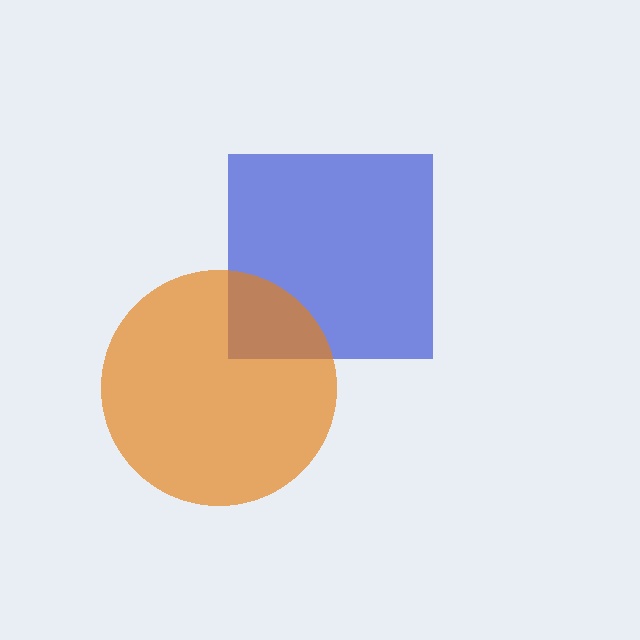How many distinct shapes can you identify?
There are 2 distinct shapes: a blue square, an orange circle.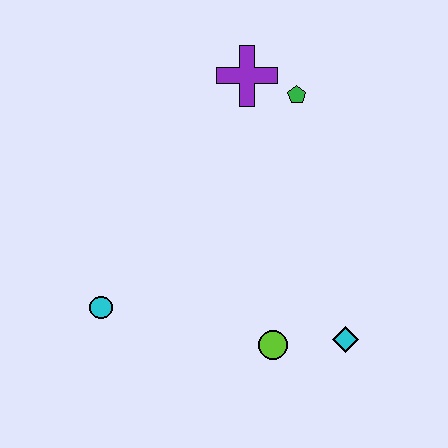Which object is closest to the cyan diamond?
The lime circle is closest to the cyan diamond.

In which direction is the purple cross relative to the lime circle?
The purple cross is above the lime circle.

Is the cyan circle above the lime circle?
Yes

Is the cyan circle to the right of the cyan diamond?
No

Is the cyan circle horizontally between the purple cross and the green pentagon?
No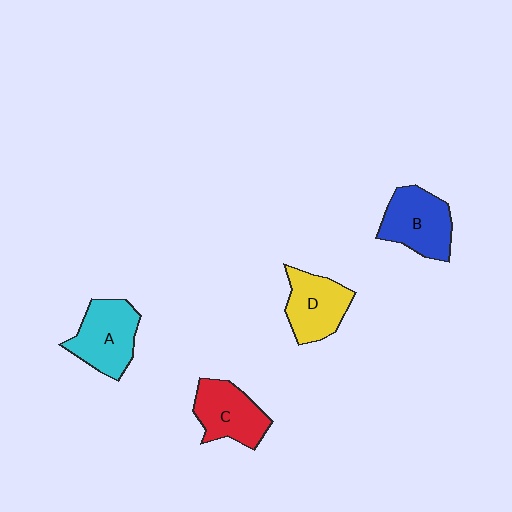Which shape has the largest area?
Shape B (blue).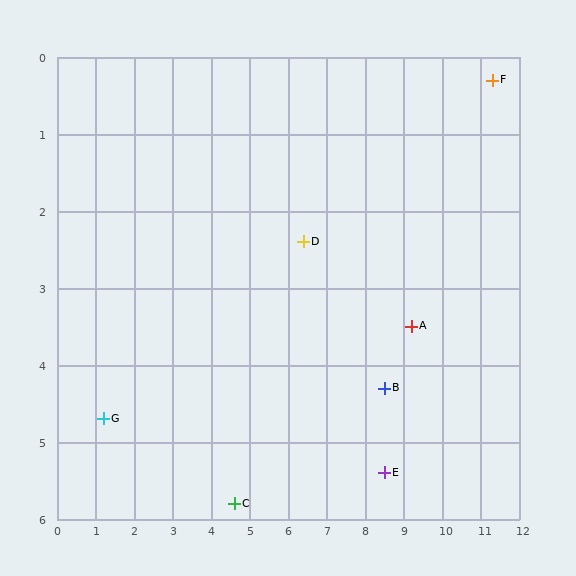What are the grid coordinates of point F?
Point F is at approximately (11.3, 0.3).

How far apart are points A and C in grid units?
Points A and C are about 5.1 grid units apart.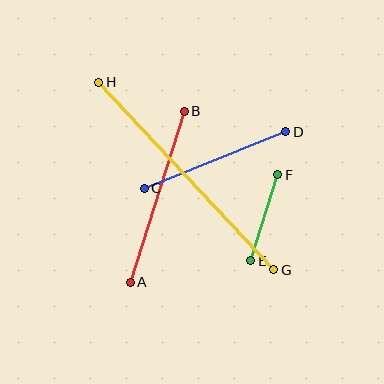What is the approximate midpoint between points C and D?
The midpoint is at approximately (215, 160) pixels.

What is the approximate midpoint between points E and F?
The midpoint is at approximately (264, 218) pixels.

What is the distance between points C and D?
The distance is approximately 152 pixels.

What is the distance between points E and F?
The distance is approximately 90 pixels.